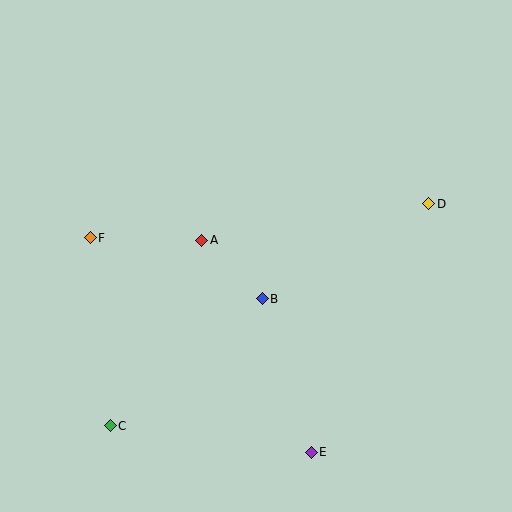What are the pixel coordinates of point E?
Point E is at (311, 452).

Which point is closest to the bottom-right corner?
Point E is closest to the bottom-right corner.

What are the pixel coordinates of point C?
Point C is at (110, 426).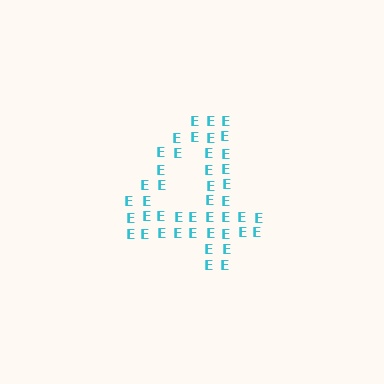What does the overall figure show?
The overall figure shows the digit 4.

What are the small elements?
The small elements are letter E's.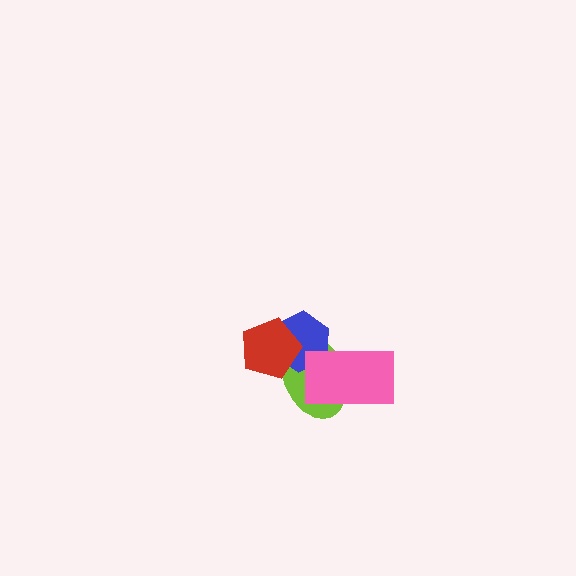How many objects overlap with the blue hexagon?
3 objects overlap with the blue hexagon.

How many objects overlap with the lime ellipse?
3 objects overlap with the lime ellipse.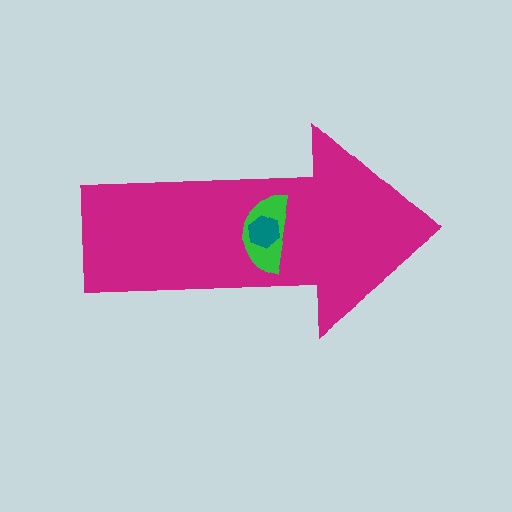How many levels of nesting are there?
3.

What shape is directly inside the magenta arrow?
The green semicircle.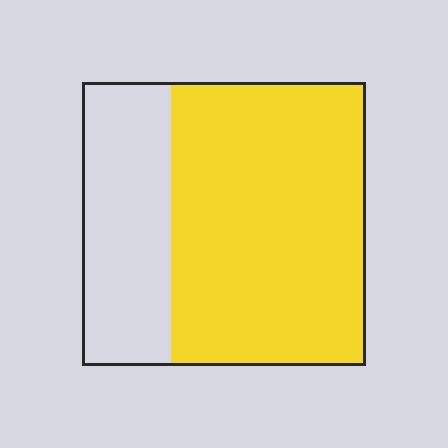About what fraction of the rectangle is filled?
About two thirds (2/3).